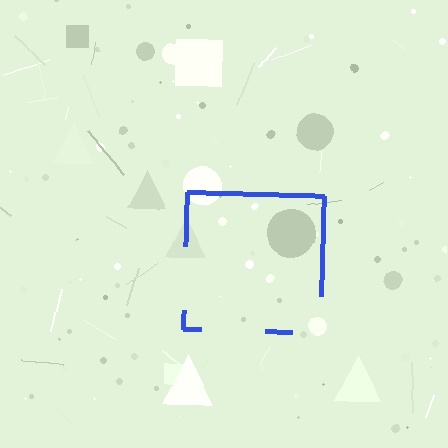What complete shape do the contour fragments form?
The contour fragments form a square.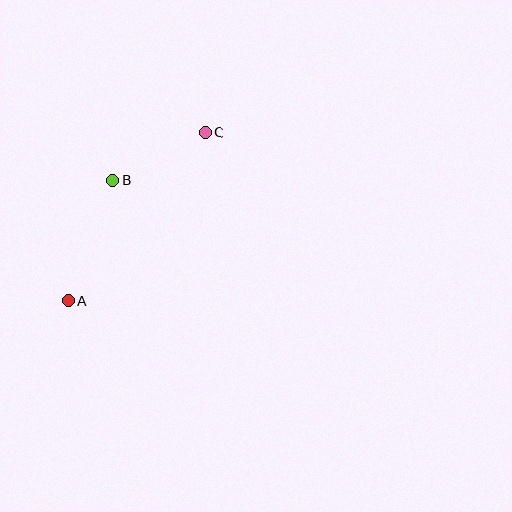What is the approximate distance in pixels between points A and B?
The distance between A and B is approximately 128 pixels.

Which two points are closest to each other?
Points B and C are closest to each other.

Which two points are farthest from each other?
Points A and C are farthest from each other.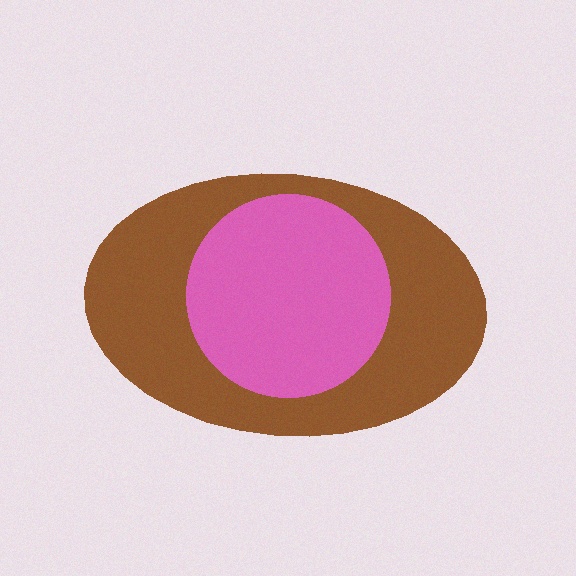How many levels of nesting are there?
2.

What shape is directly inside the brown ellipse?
The pink circle.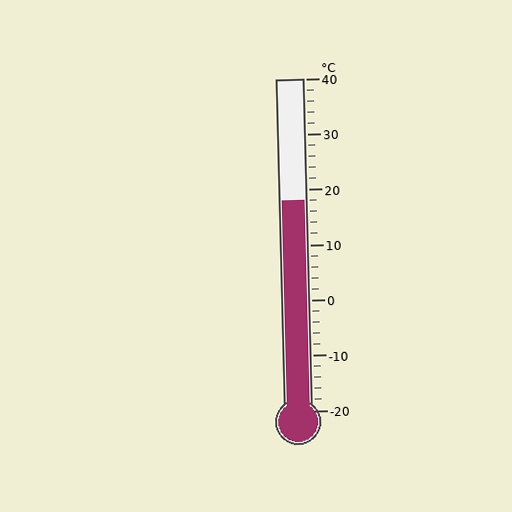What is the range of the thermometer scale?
The thermometer scale ranges from -20°C to 40°C.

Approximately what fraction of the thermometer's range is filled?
The thermometer is filled to approximately 65% of its range.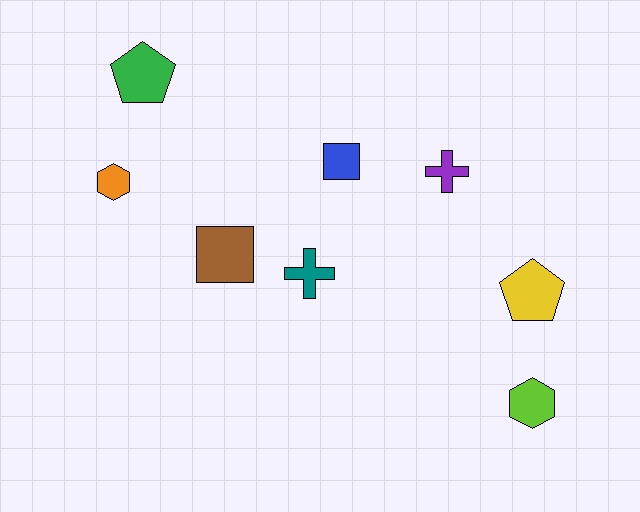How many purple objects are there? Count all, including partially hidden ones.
There is 1 purple object.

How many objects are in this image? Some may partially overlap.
There are 8 objects.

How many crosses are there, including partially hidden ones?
There are 2 crosses.